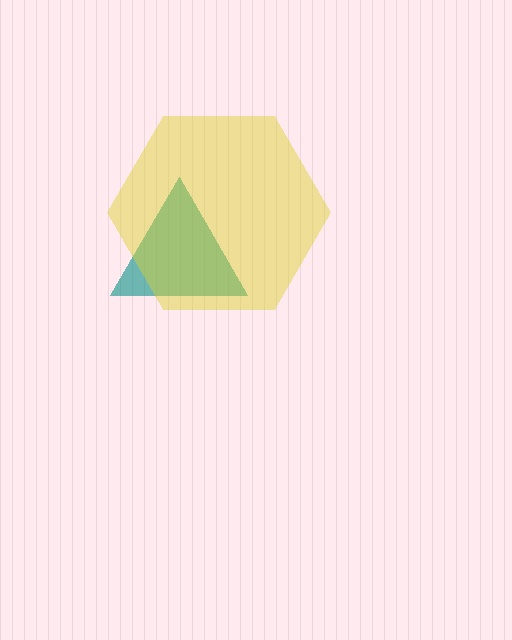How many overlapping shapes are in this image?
There are 2 overlapping shapes in the image.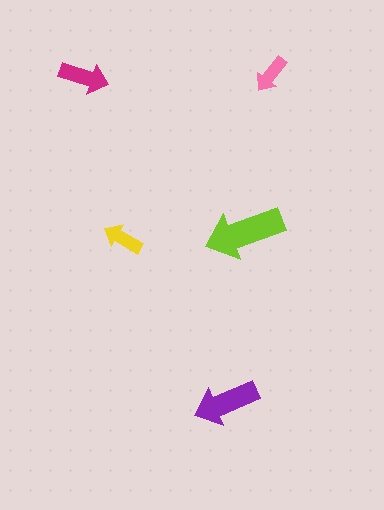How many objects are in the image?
There are 5 objects in the image.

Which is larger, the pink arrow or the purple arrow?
The purple one.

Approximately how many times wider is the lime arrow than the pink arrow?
About 2 times wider.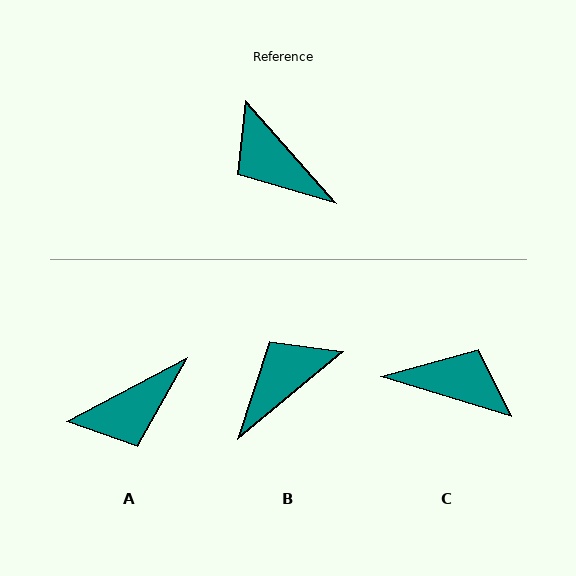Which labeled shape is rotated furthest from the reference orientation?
C, about 148 degrees away.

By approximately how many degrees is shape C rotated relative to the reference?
Approximately 148 degrees clockwise.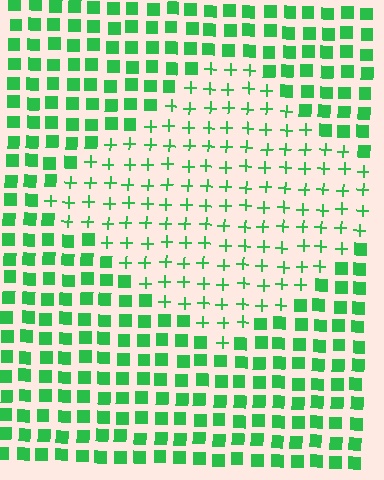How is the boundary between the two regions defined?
The boundary is defined by a change in element shape: plus signs inside vs. squares outside. All elements share the same color and spacing.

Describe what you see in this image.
The image is filled with small green elements arranged in a uniform grid. A diamond-shaped region contains plus signs, while the surrounding area contains squares. The boundary is defined purely by the change in element shape.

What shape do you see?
I see a diamond.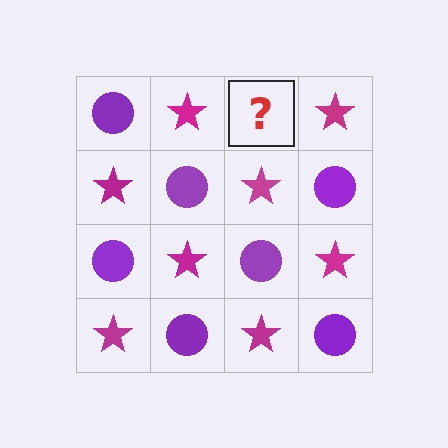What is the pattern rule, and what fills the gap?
The rule is that it alternates purple circle and magenta star in a checkerboard pattern. The gap should be filled with a purple circle.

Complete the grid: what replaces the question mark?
The question mark should be replaced with a purple circle.